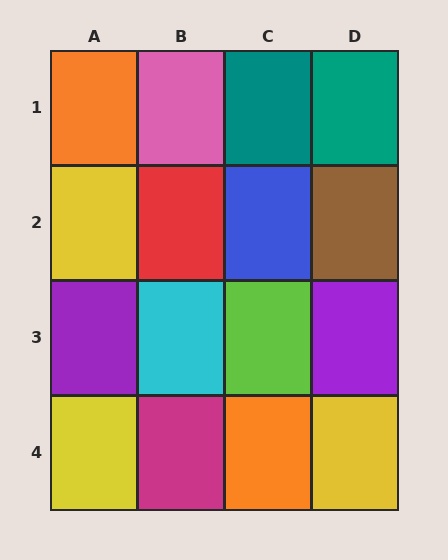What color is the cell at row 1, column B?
Pink.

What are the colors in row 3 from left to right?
Purple, cyan, lime, purple.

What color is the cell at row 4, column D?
Yellow.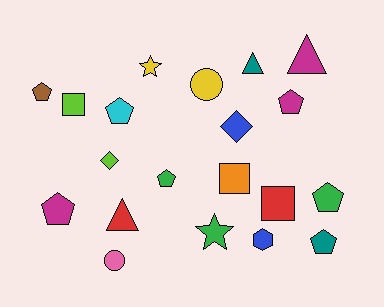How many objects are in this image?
There are 20 objects.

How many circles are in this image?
There are 2 circles.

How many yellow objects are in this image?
There are 2 yellow objects.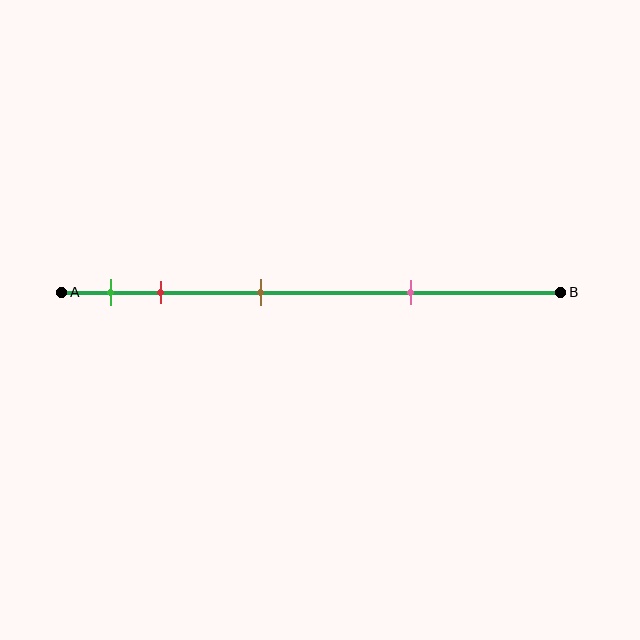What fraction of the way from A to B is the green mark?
The green mark is approximately 10% (0.1) of the way from A to B.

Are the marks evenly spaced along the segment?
No, the marks are not evenly spaced.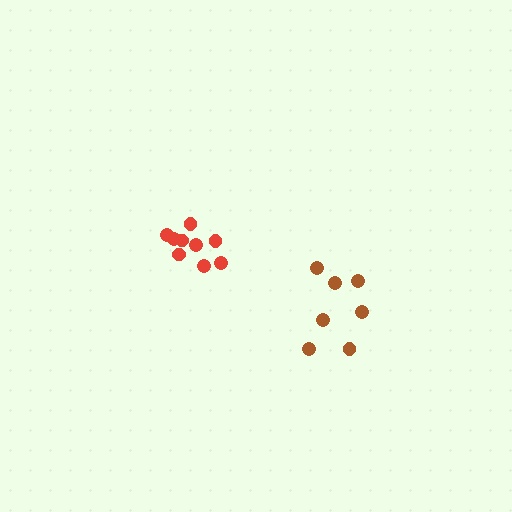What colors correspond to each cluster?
The clusters are colored: red, brown.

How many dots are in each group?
Group 1: 9 dots, Group 2: 7 dots (16 total).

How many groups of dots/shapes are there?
There are 2 groups.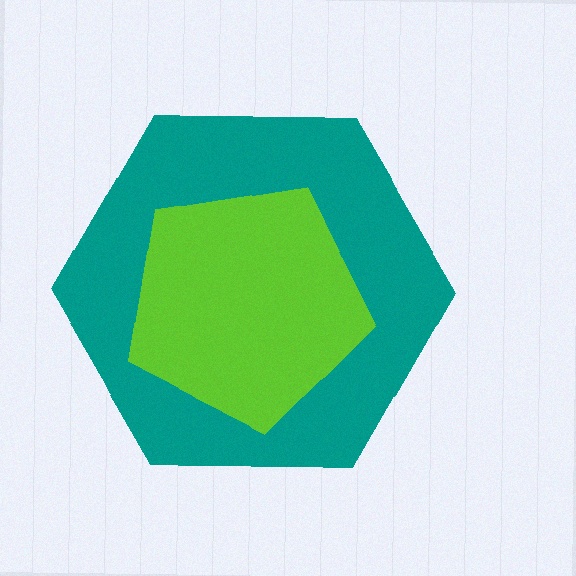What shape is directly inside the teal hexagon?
The lime pentagon.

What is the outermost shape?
The teal hexagon.